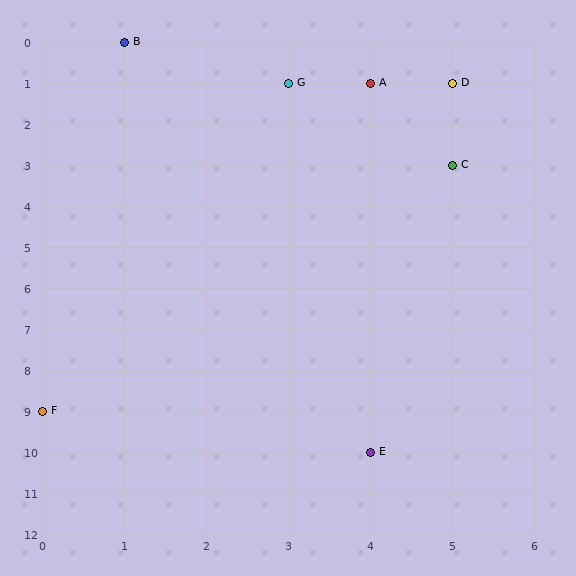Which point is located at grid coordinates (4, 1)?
Point A is at (4, 1).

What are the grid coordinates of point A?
Point A is at grid coordinates (4, 1).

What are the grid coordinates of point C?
Point C is at grid coordinates (5, 3).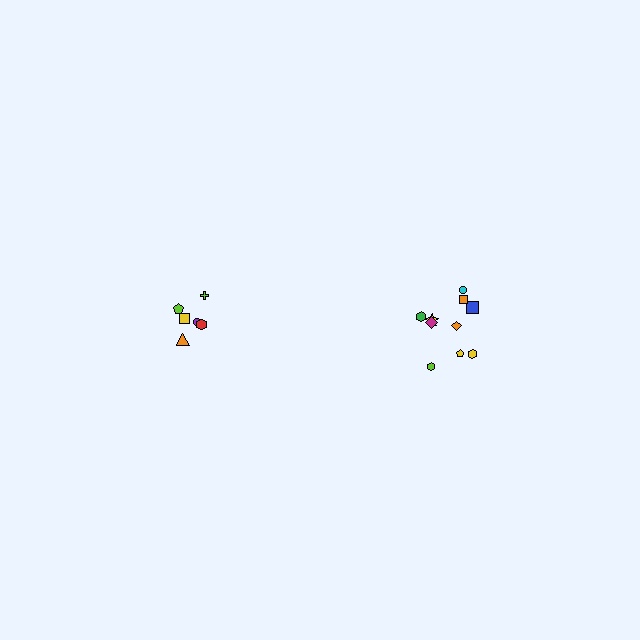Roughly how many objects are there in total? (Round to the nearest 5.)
Roughly 15 objects in total.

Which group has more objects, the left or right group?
The right group.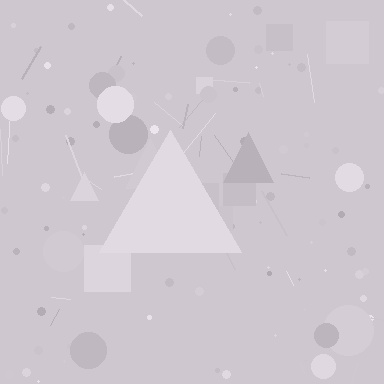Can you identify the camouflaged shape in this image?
The camouflaged shape is a triangle.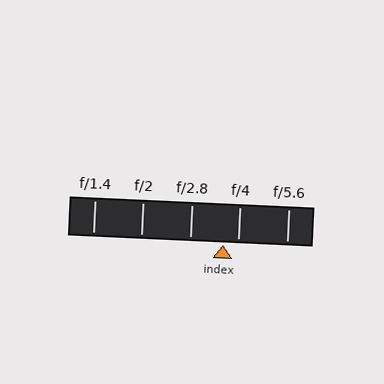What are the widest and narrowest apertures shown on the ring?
The widest aperture shown is f/1.4 and the narrowest is f/5.6.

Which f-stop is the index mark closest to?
The index mark is closest to f/4.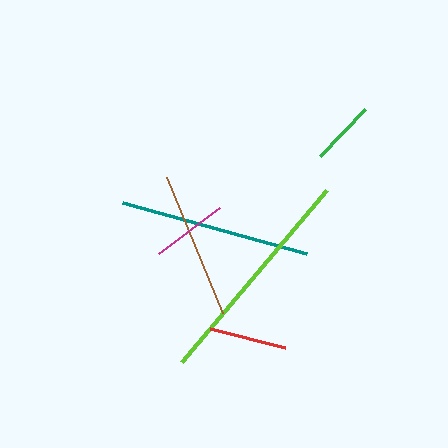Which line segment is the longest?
The lime line is the longest at approximately 224 pixels.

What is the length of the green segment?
The green segment is approximately 65 pixels long.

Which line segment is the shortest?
The green line is the shortest at approximately 65 pixels.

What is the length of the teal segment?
The teal segment is approximately 191 pixels long.